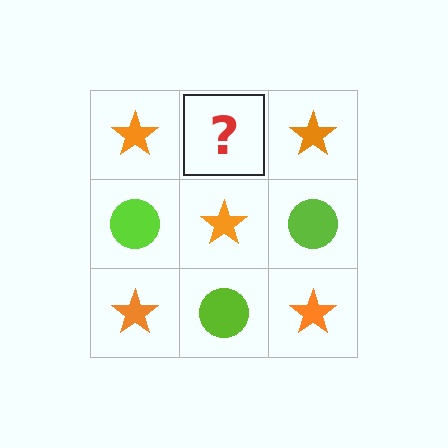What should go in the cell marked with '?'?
The missing cell should contain a lime circle.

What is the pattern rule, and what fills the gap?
The rule is that it alternates orange star and lime circle in a checkerboard pattern. The gap should be filled with a lime circle.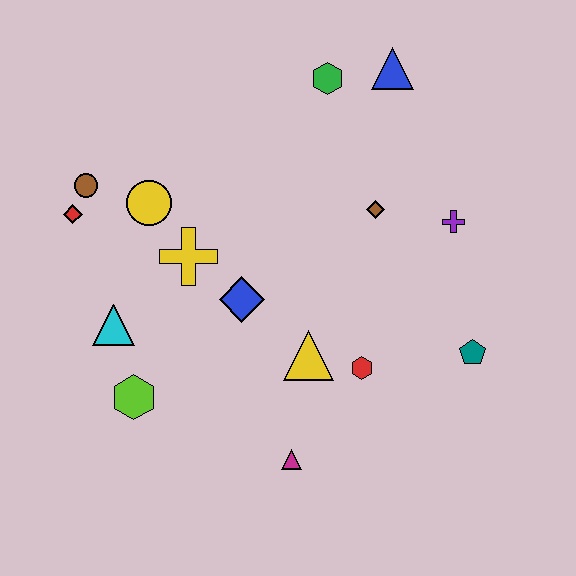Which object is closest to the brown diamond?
The purple cross is closest to the brown diamond.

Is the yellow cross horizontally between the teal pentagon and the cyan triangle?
Yes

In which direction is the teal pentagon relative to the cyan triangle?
The teal pentagon is to the right of the cyan triangle.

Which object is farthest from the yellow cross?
The teal pentagon is farthest from the yellow cross.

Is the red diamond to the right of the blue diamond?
No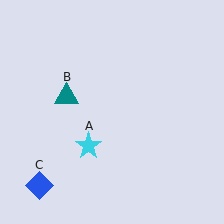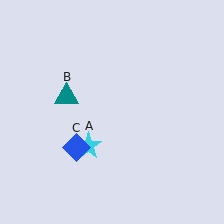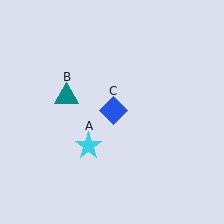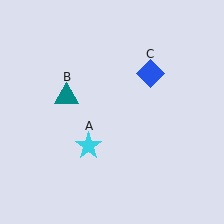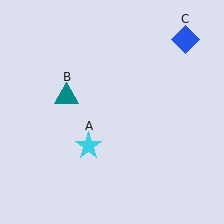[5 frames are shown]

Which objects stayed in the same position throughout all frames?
Cyan star (object A) and teal triangle (object B) remained stationary.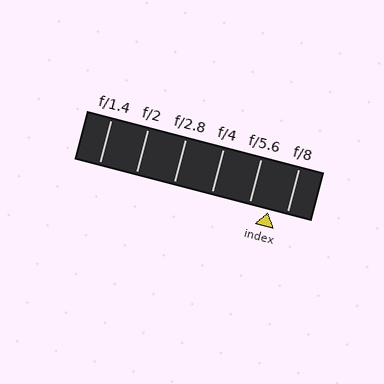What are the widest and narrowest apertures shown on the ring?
The widest aperture shown is f/1.4 and the narrowest is f/8.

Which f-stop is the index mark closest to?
The index mark is closest to f/8.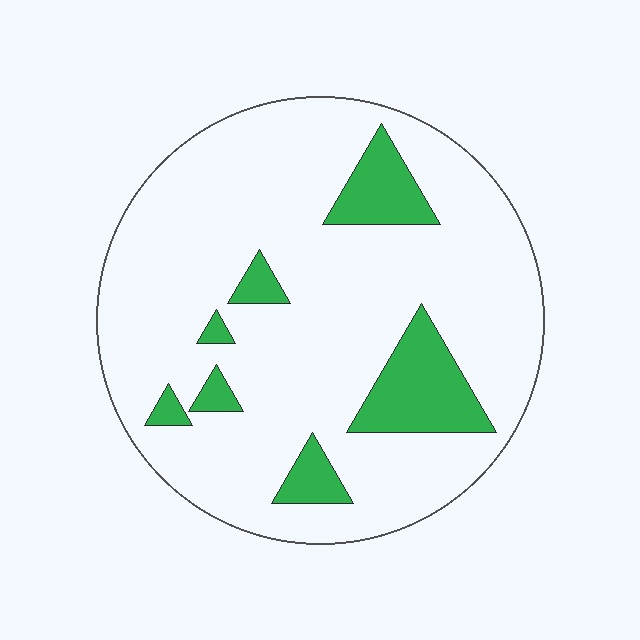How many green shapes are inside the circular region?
7.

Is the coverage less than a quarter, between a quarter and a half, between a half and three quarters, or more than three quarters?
Less than a quarter.